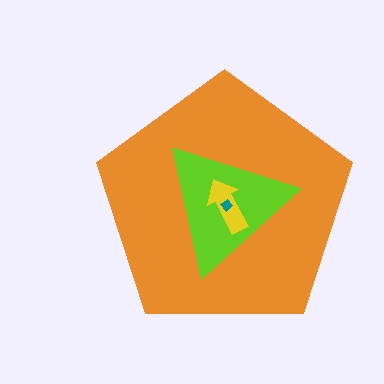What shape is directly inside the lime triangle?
The yellow arrow.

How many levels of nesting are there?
4.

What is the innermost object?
The teal diamond.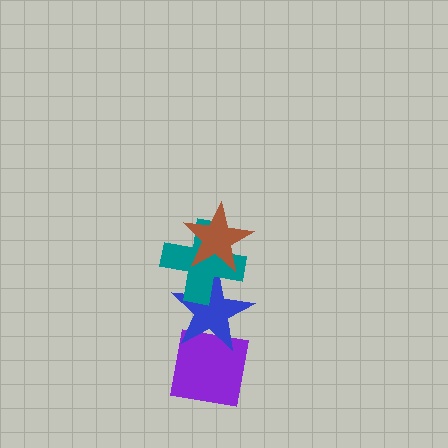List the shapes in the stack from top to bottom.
From top to bottom: the brown star, the teal cross, the blue star, the purple square.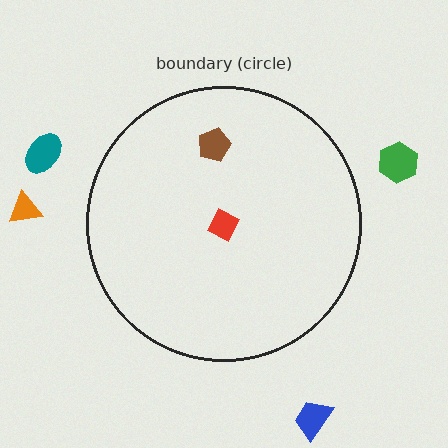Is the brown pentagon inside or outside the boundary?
Inside.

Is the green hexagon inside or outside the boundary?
Outside.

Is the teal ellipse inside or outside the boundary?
Outside.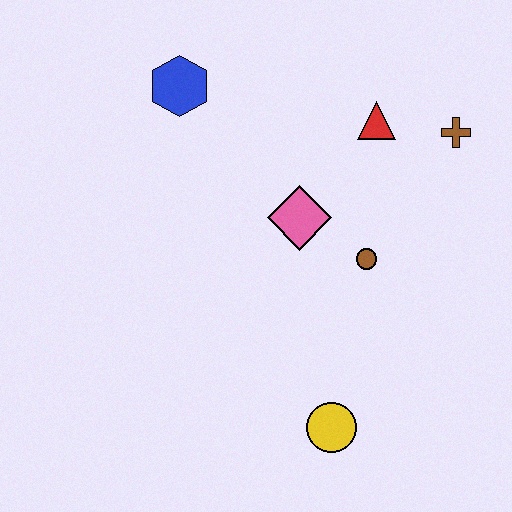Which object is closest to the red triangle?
The brown cross is closest to the red triangle.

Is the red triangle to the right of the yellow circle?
Yes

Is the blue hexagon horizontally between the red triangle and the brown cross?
No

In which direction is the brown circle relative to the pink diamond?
The brown circle is to the right of the pink diamond.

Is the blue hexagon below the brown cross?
No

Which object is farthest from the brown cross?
The yellow circle is farthest from the brown cross.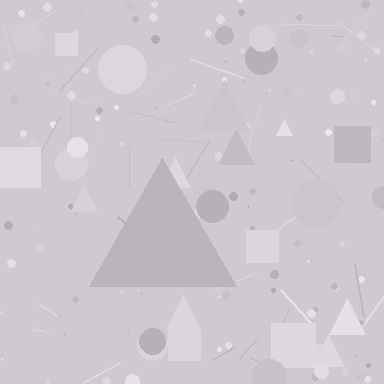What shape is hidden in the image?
A triangle is hidden in the image.